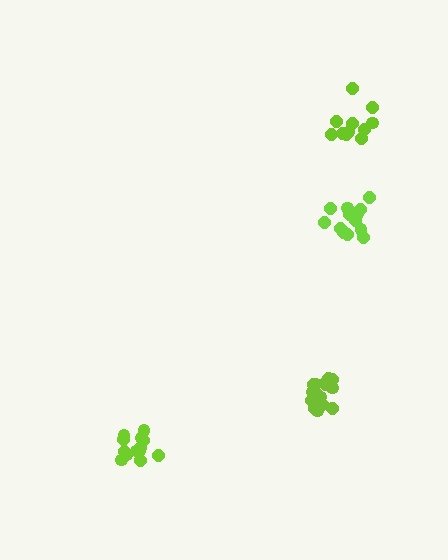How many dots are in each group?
Group 1: 15 dots, Group 2: 17 dots, Group 3: 13 dots, Group 4: 11 dots (56 total).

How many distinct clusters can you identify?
There are 4 distinct clusters.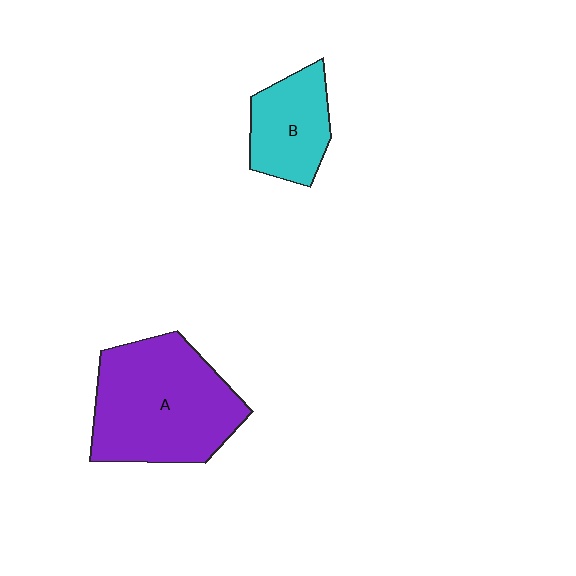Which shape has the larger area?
Shape A (purple).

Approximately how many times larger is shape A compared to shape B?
Approximately 2.0 times.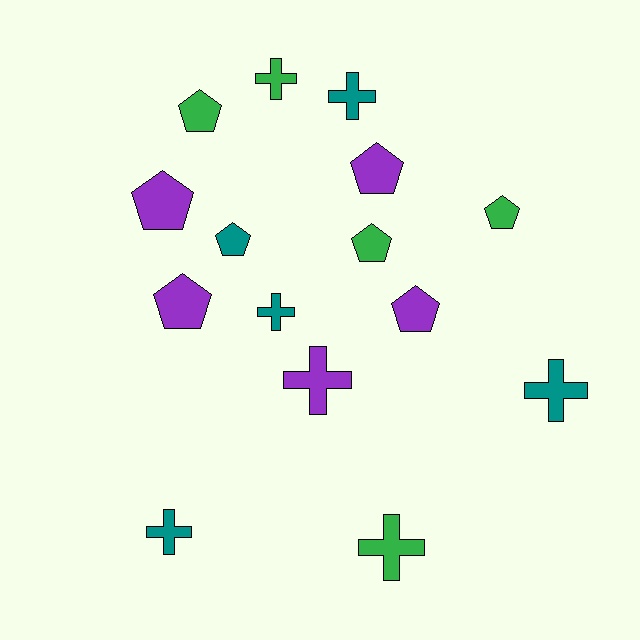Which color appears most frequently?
Green, with 5 objects.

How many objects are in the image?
There are 15 objects.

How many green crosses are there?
There are 2 green crosses.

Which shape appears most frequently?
Pentagon, with 8 objects.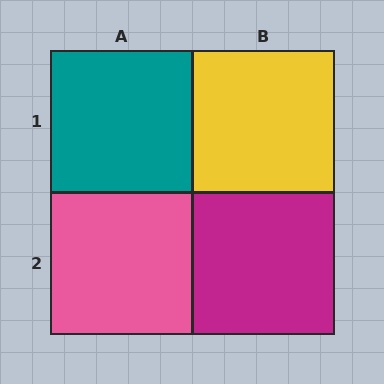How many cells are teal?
1 cell is teal.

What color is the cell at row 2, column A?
Pink.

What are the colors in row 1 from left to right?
Teal, yellow.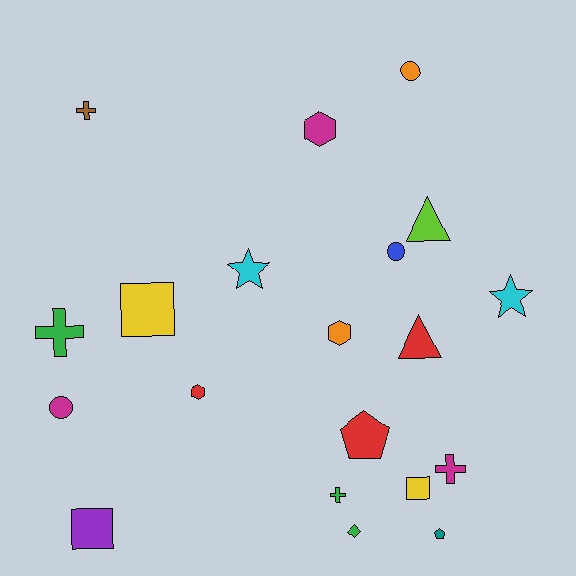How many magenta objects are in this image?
There are 3 magenta objects.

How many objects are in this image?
There are 20 objects.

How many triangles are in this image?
There are 2 triangles.